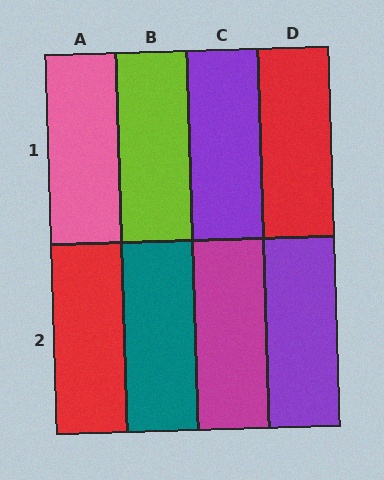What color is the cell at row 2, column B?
Teal.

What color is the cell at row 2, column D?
Purple.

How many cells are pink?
1 cell is pink.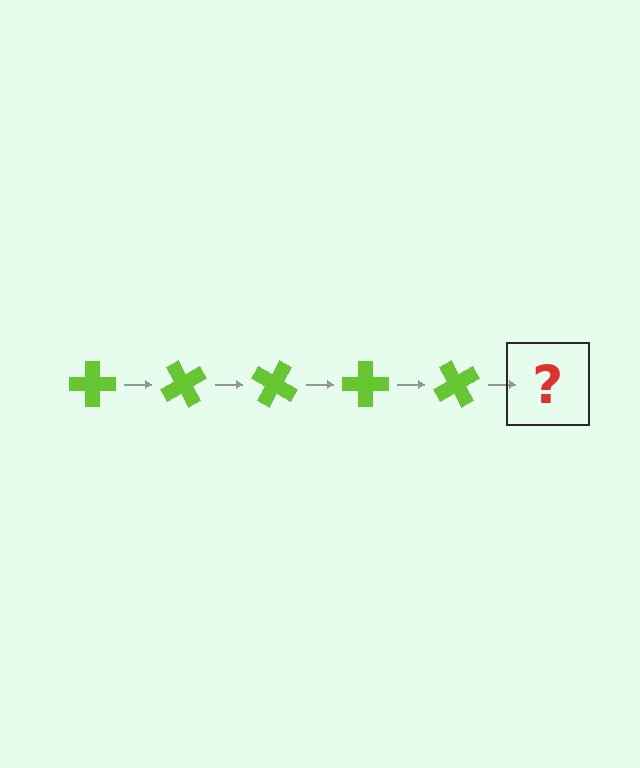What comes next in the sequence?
The next element should be a lime cross rotated 300 degrees.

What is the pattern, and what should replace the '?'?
The pattern is that the cross rotates 60 degrees each step. The '?' should be a lime cross rotated 300 degrees.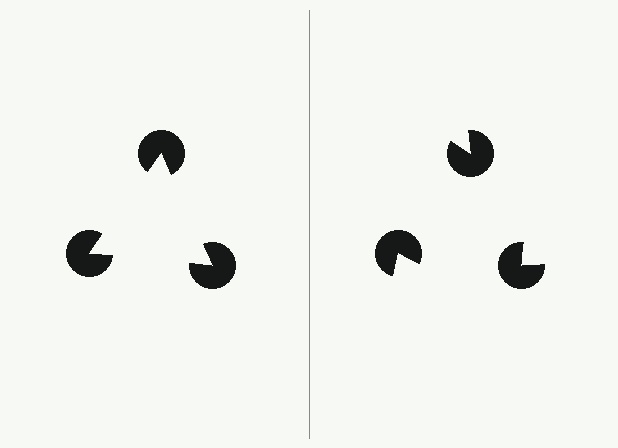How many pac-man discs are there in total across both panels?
6 — 3 on each side.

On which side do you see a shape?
An illusory triangle appears on the left side. On the right side the wedge cuts are rotated, so no coherent shape forms.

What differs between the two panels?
The pac-man discs are positioned identically on both sides; only the wedge orientations differ. On the left they align to a triangle; on the right they are misaligned.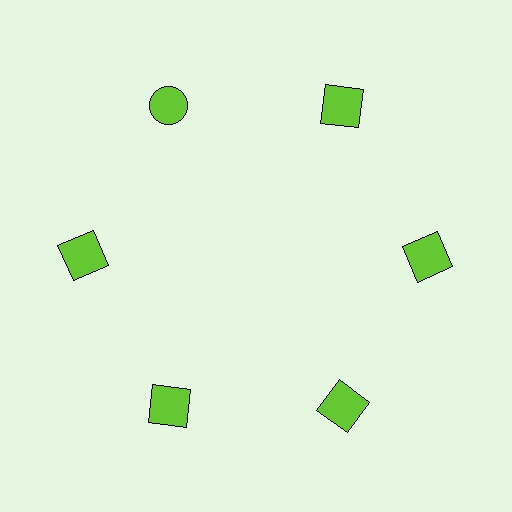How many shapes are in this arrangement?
There are 6 shapes arranged in a ring pattern.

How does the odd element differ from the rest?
It has a different shape: circle instead of square.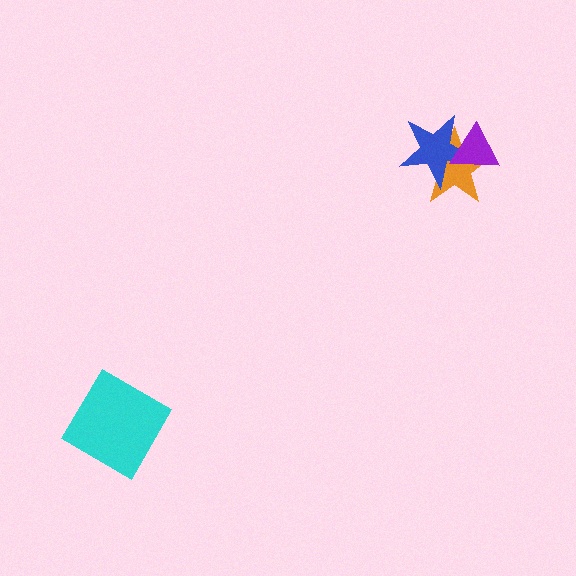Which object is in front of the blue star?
The purple triangle is in front of the blue star.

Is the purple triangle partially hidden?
No, no other shape covers it.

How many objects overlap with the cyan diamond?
0 objects overlap with the cyan diamond.